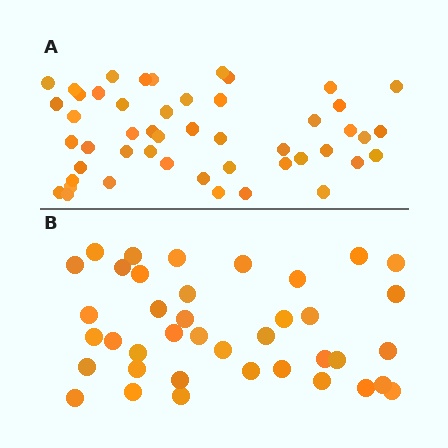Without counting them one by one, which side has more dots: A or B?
Region A (the top region) has more dots.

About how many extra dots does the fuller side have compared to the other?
Region A has roughly 10 or so more dots than region B.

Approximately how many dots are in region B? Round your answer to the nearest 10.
About 40 dots. (The exact count is 39, which rounds to 40.)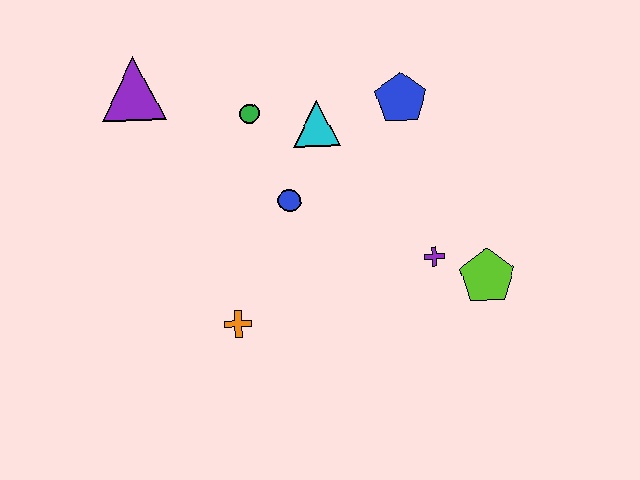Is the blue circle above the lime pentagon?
Yes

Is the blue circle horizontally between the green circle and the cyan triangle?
Yes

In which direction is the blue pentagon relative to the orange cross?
The blue pentagon is above the orange cross.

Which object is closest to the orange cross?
The blue circle is closest to the orange cross.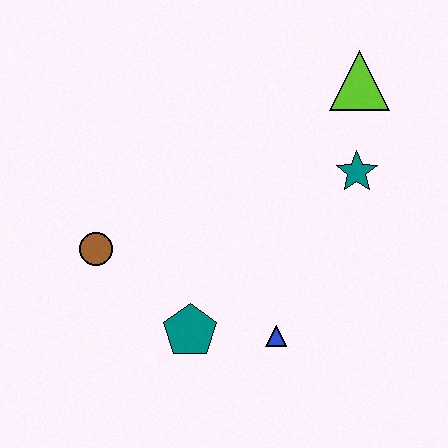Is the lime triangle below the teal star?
No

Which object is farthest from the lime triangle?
The brown circle is farthest from the lime triangle.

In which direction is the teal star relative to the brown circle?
The teal star is to the right of the brown circle.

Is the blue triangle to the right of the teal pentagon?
Yes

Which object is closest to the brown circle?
The teal pentagon is closest to the brown circle.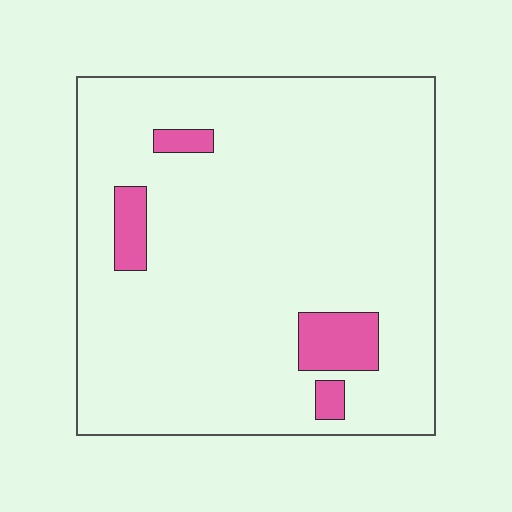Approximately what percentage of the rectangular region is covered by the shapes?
Approximately 10%.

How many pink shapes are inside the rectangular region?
4.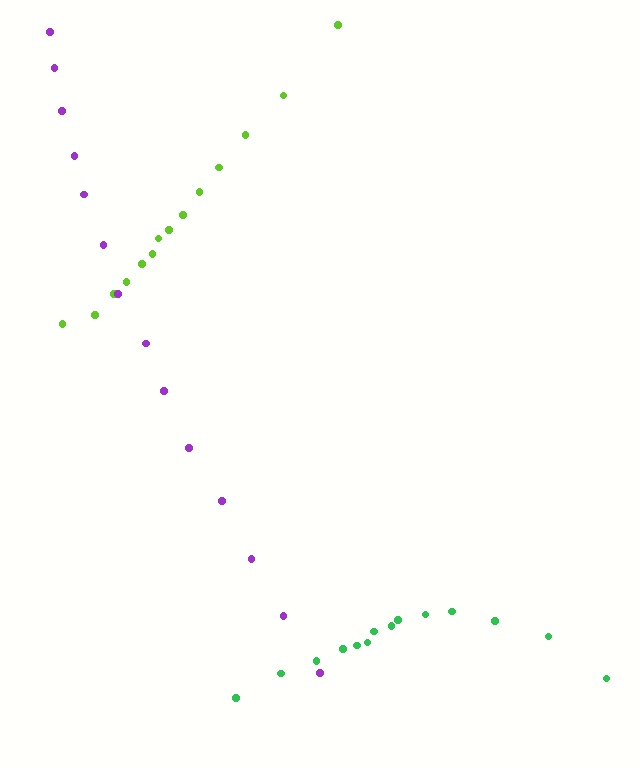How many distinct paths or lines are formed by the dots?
There are 3 distinct paths.